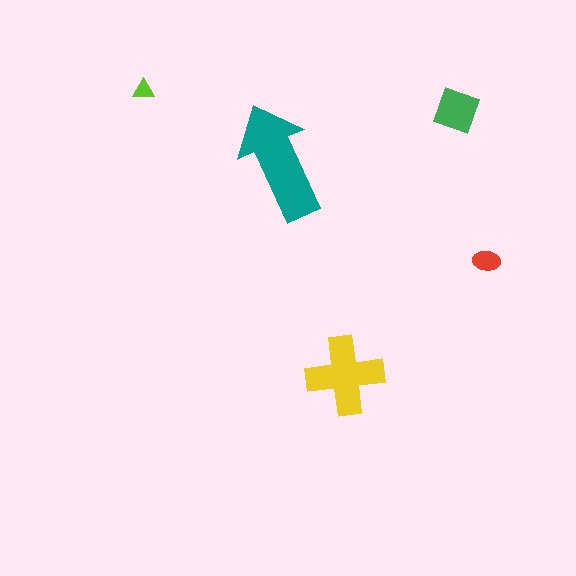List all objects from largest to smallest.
The teal arrow, the yellow cross, the green diamond, the red ellipse, the lime triangle.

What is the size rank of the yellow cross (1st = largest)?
2nd.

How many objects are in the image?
There are 5 objects in the image.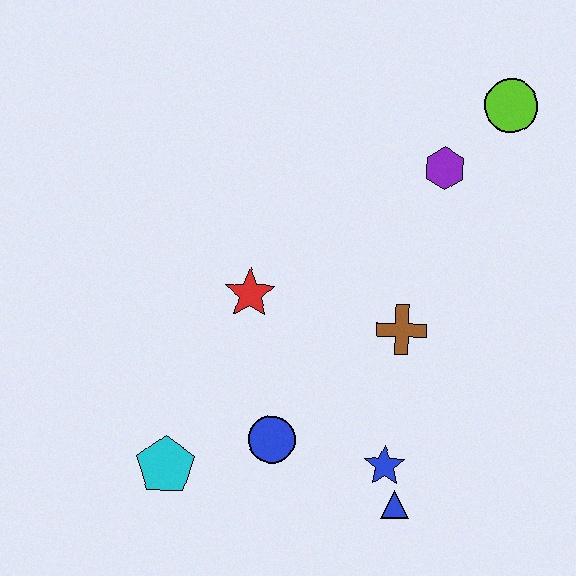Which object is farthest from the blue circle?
The lime circle is farthest from the blue circle.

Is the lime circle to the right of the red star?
Yes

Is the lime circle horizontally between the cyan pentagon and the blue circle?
No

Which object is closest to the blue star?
The blue triangle is closest to the blue star.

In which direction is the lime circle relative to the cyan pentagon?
The lime circle is above the cyan pentagon.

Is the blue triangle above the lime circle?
No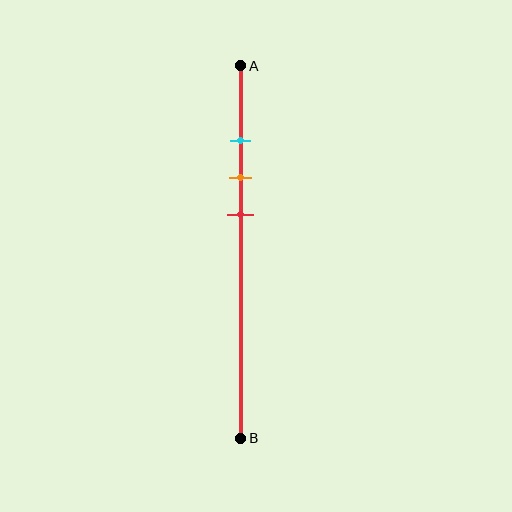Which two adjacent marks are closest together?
The cyan and orange marks are the closest adjacent pair.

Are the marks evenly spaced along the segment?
Yes, the marks are approximately evenly spaced.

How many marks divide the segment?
There are 3 marks dividing the segment.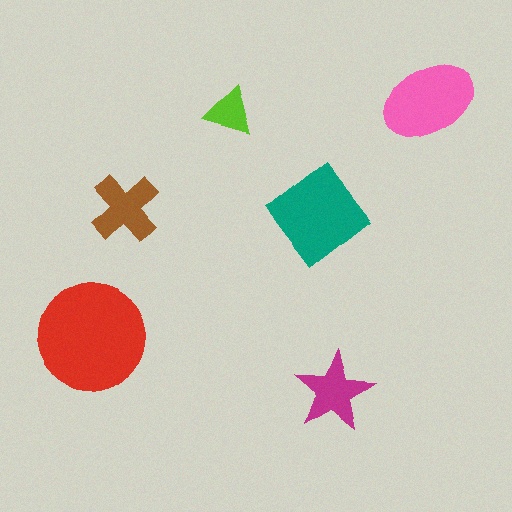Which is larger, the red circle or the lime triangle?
The red circle.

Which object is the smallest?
The lime triangle.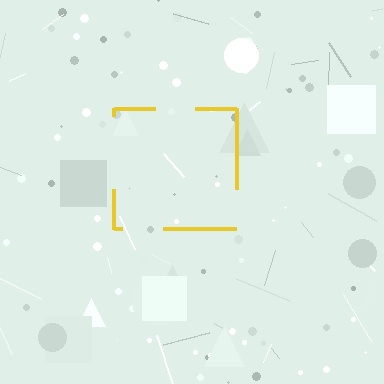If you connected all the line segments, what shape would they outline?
They would outline a square.